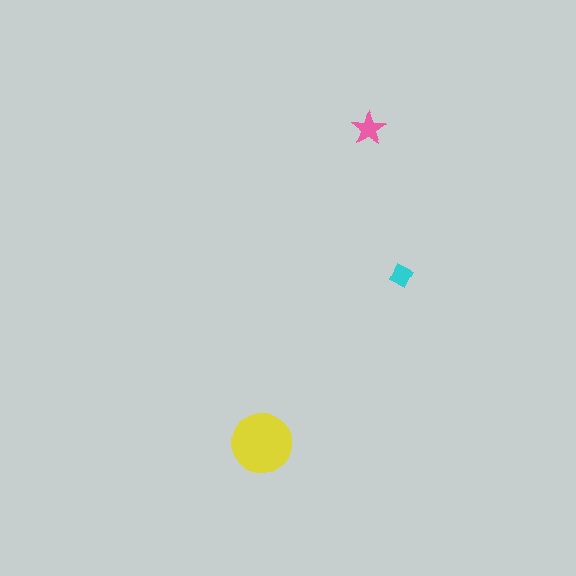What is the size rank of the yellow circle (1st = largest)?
1st.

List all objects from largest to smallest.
The yellow circle, the pink star, the cyan diamond.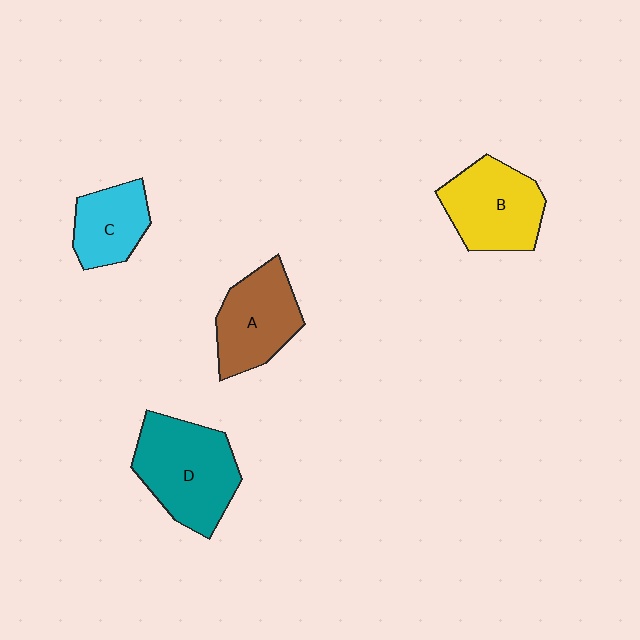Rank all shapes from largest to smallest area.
From largest to smallest: D (teal), B (yellow), A (brown), C (cyan).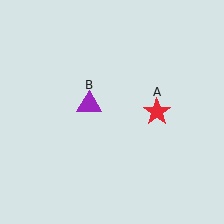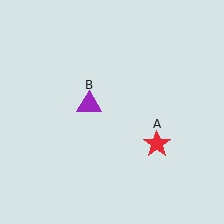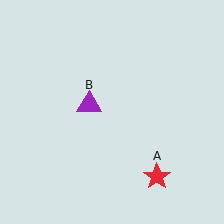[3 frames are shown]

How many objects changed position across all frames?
1 object changed position: red star (object A).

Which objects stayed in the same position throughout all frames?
Purple triangle (object B) remained stationary.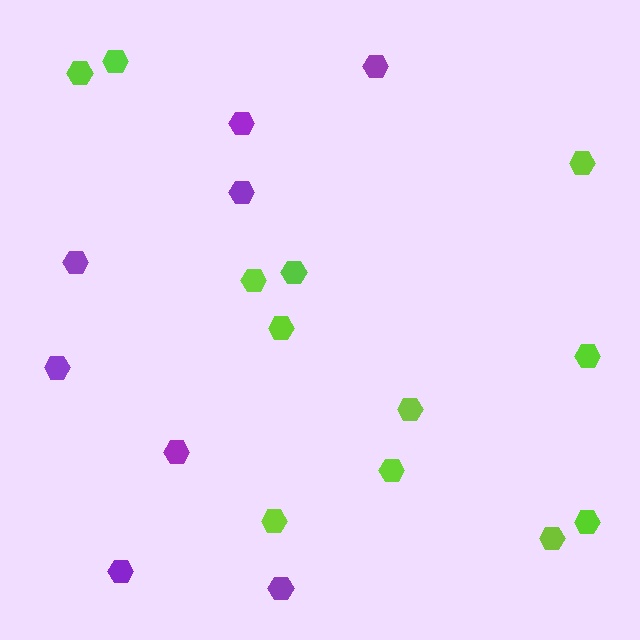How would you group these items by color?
There are 2 groups: one group of lime hexagons (12) and one group of purple hexagons (8).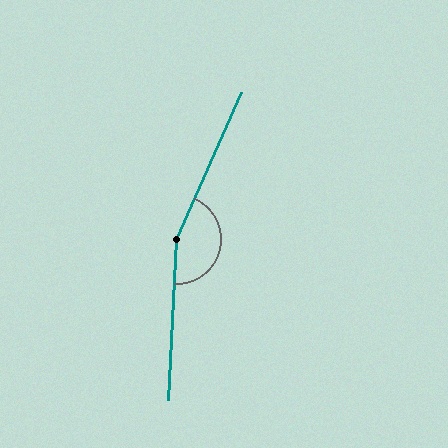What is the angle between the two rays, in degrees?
Approximately 159 degrees.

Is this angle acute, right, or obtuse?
It is obtuse.